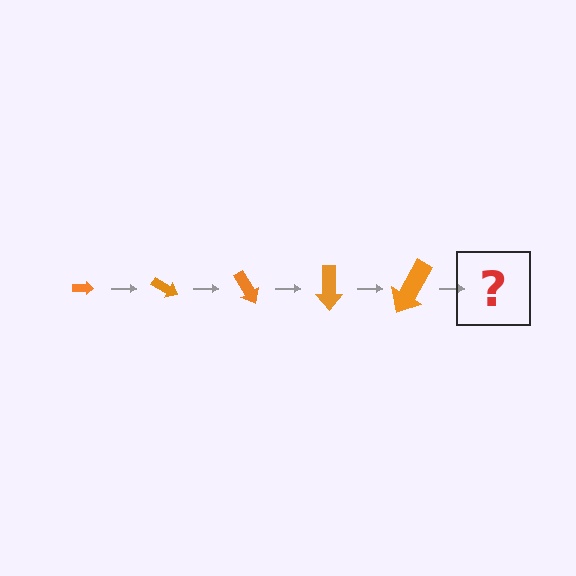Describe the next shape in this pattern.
It should be an arrow, larger than the previous one and rotated 150 degrees from the start.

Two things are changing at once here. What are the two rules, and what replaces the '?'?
The two rules are that the arrow grows larger each step and it rotates 30 degrees each step. The '?' should be an arrow, larger than the previous one and rotated 150 degrees from the start.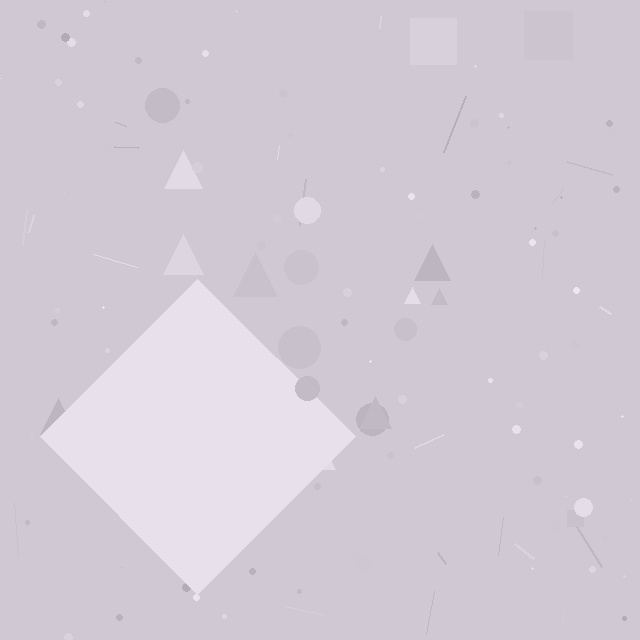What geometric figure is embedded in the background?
A diamond is embedded in the background.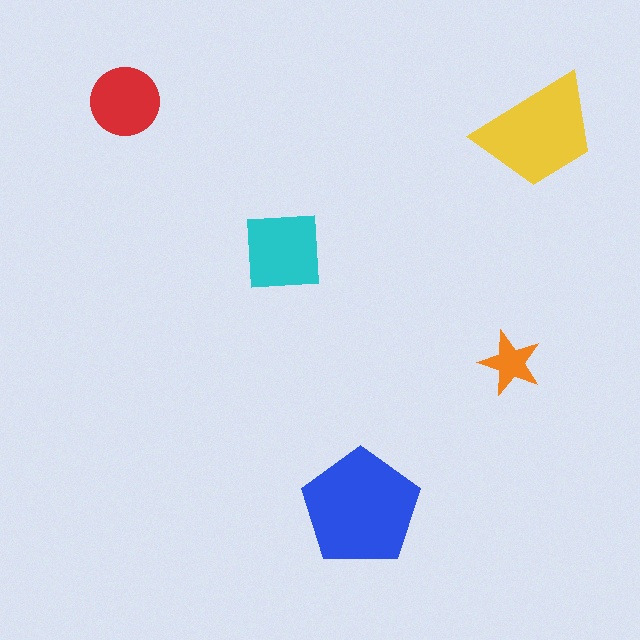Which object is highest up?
The red circle is topmost.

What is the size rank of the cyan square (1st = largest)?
3rd.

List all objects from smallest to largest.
The orange star, the red circle, the cyan square, the yellow trapezoid, the blue pentagon.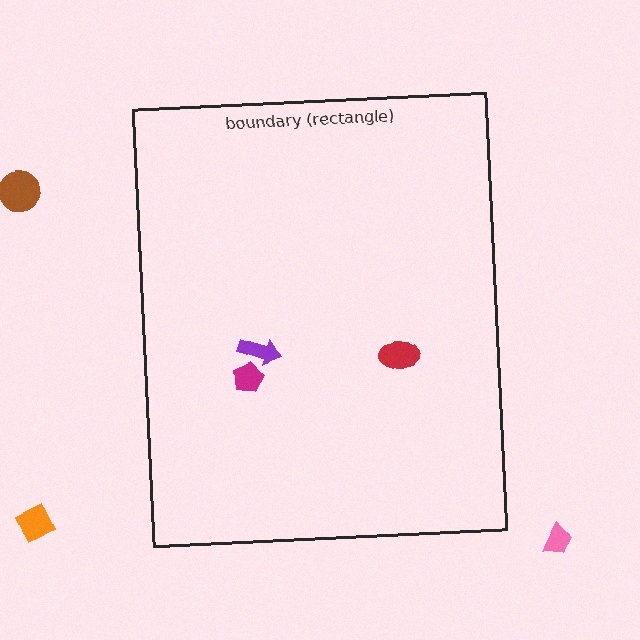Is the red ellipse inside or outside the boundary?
Inside.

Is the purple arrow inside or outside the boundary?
Inside.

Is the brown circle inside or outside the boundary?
Outside.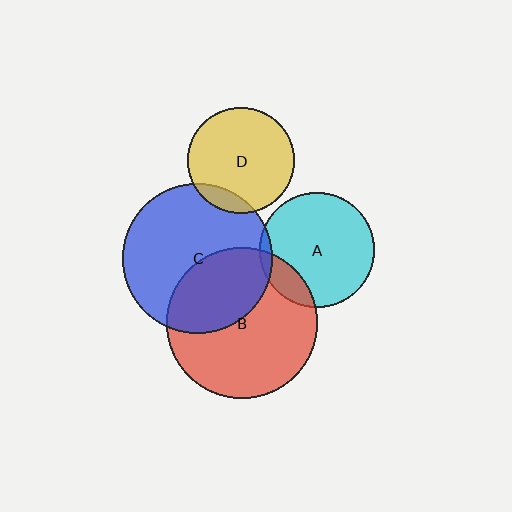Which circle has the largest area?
Circle B (red).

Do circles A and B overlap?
Yes.